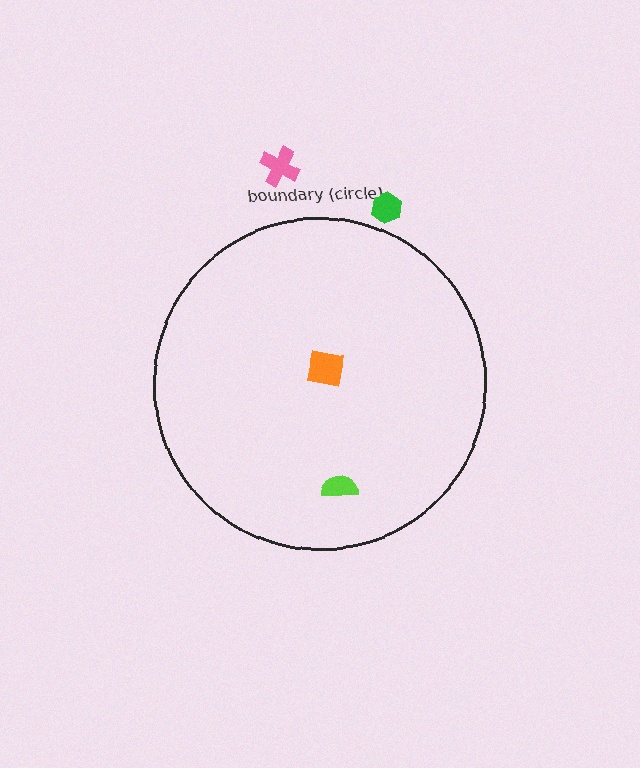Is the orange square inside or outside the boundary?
Inside.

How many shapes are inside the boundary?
2 inside, 2 outside.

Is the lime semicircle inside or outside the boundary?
Inside.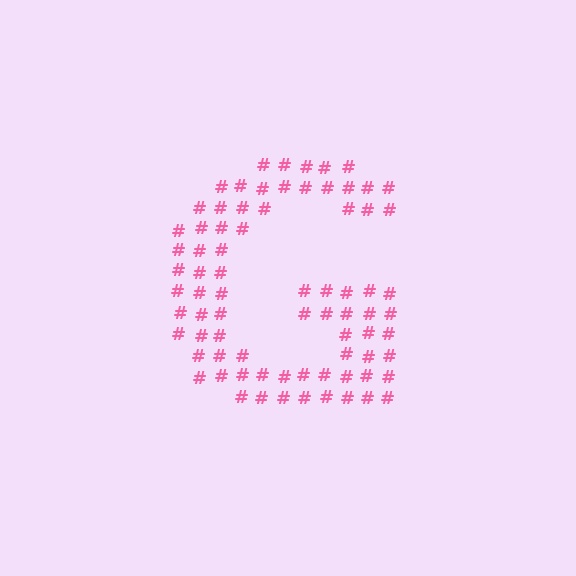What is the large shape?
The large shape is the letter G.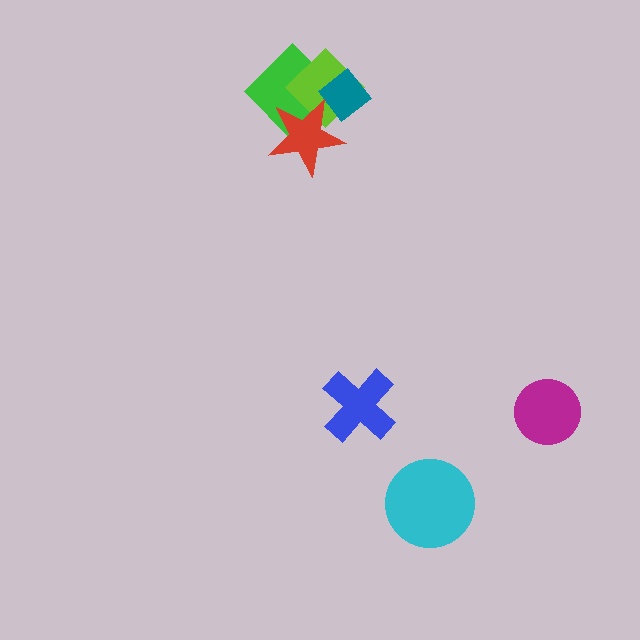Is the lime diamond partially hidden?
Yes, it is partially covered by another shape.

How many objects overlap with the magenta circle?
0 objects overlap with the magenta circle.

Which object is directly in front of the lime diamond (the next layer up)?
The teal diamond is directly in front of the lime diamond.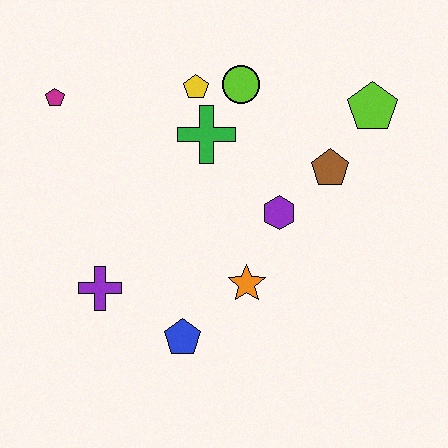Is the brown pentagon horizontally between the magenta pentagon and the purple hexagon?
No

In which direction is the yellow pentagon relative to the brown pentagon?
The yellow pentagon is to the left of the brown pentagon.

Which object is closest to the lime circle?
The yellow pentagon is closest to the lime circle.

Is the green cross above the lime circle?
No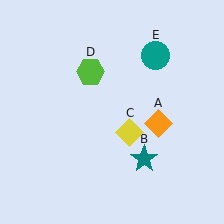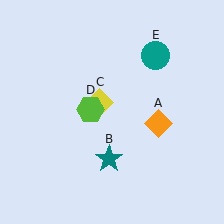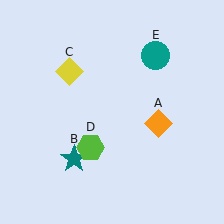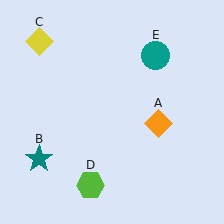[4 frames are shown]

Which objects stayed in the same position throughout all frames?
Orange diamond (object A) and teal circle (object E) remained stationary.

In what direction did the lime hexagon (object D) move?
The lime hexagon (object D) moved down.